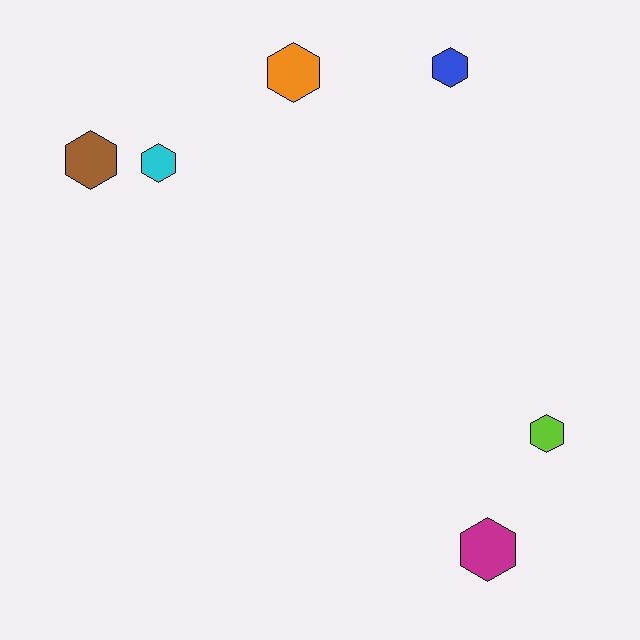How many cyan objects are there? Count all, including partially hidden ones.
There is 1 cyan object.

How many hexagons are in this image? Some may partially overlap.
There are 6 hexagons.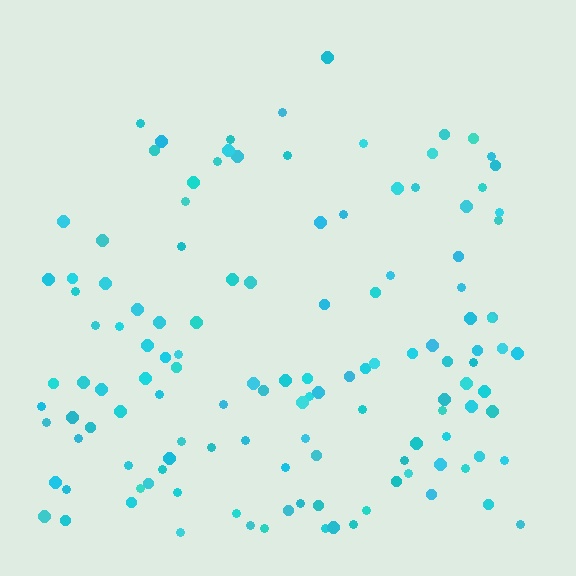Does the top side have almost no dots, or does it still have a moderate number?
Still a moderate number, just noticeably fewer than the bottom.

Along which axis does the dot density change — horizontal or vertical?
Vertical.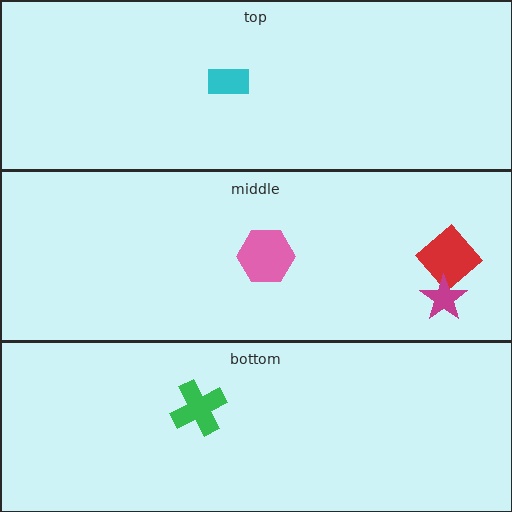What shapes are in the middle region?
The red diamond, the magenta star, the pink hexagon.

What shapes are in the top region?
The cyan rectangle.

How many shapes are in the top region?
1.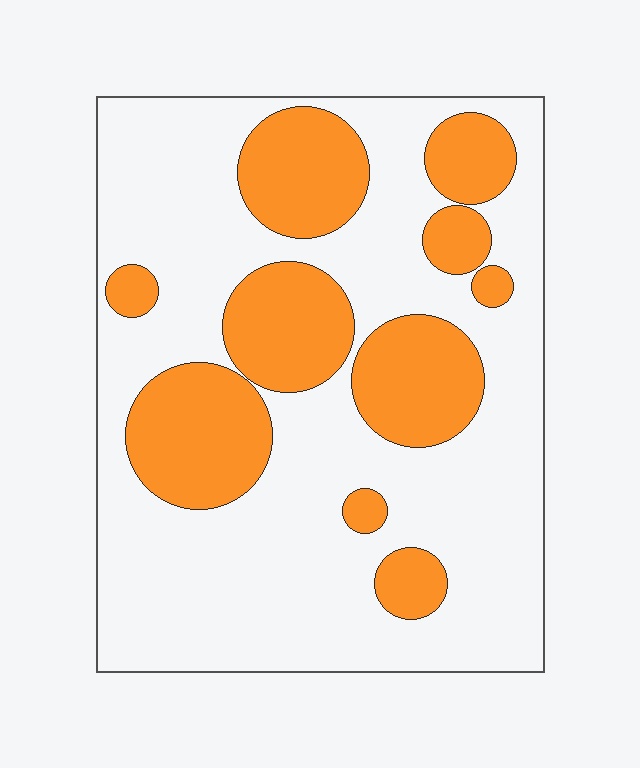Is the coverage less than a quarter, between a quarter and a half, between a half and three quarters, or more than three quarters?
Between a quarter and a half.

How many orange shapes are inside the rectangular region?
10.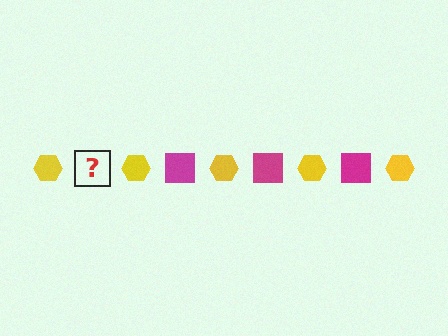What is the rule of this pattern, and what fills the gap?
The rule is that the pattern alternates between yellow hexagon and magenta square. The gap should be filled with a magenta square.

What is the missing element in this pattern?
The missing element is a magenta square.